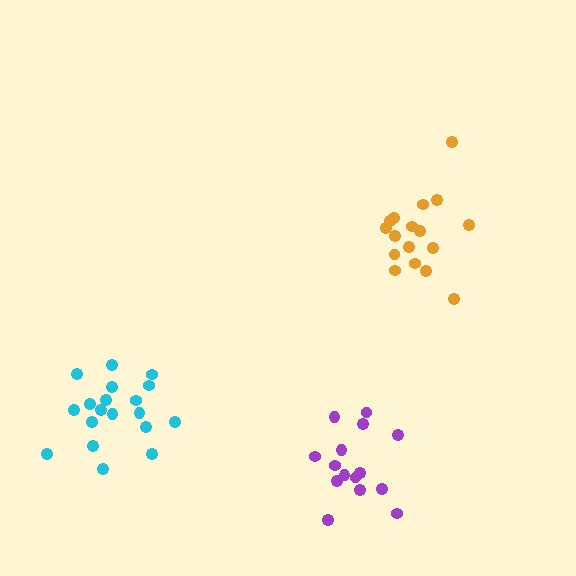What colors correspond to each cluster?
The clusters are colored: orange, cyan, purple.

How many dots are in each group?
Group 1: 17 dots, Group 2: 19 dots, Group 3: 15 dots (51 total).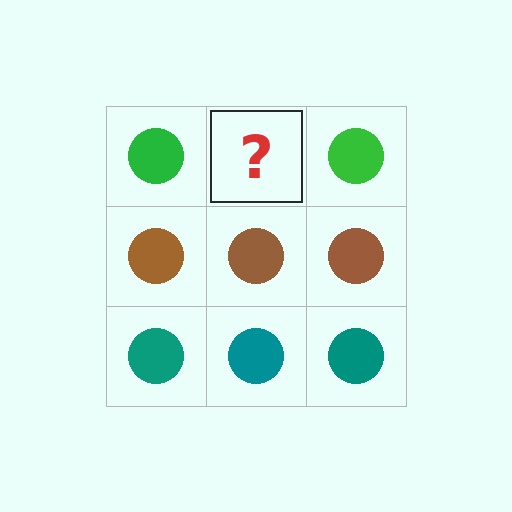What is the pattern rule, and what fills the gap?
The rule is that each row has a consistent color. The gap should be filled with a green circle.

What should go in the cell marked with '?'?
The missing cell should contain a green circle.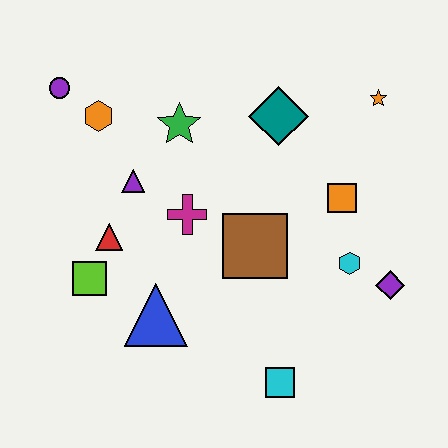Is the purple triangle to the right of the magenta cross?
No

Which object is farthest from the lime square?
The orange star is farthest from the lime square.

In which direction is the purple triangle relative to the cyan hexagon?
The purple triangle is to the left of the cyan hexagon.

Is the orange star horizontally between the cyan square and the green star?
No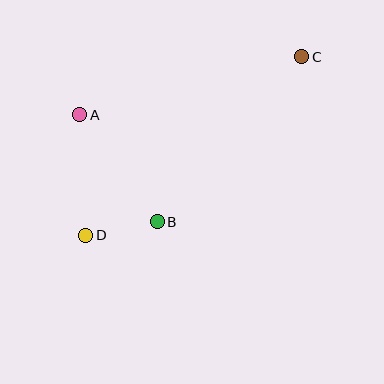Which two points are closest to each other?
Points B and D are closest to each other.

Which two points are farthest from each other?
Points C and D are farthest from each other.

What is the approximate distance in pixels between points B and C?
The distance between B and C is approximately 219 pixels.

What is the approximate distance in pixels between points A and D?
The distance between A and D is approximately 120 pixels.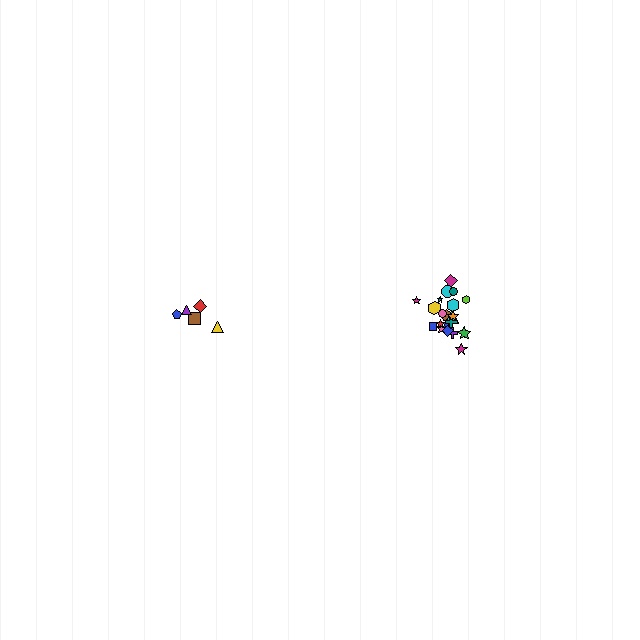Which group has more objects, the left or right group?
The right group.